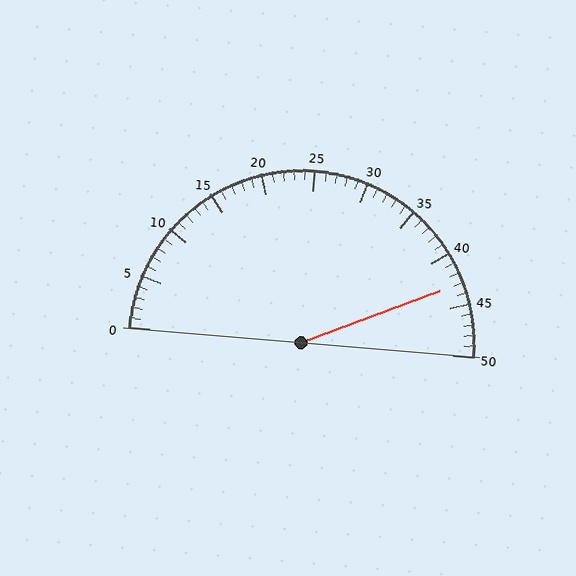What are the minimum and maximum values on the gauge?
The gauge ranges from 0 to 50.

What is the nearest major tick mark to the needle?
The nearest major tick mark is 45.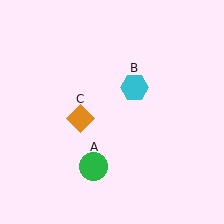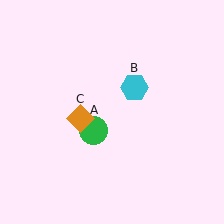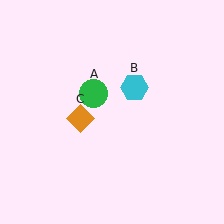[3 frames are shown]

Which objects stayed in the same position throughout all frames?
Cyan hexagon (object B) and orange diamond (object C) remained stationary.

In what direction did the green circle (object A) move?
The green circle (object A) moved up.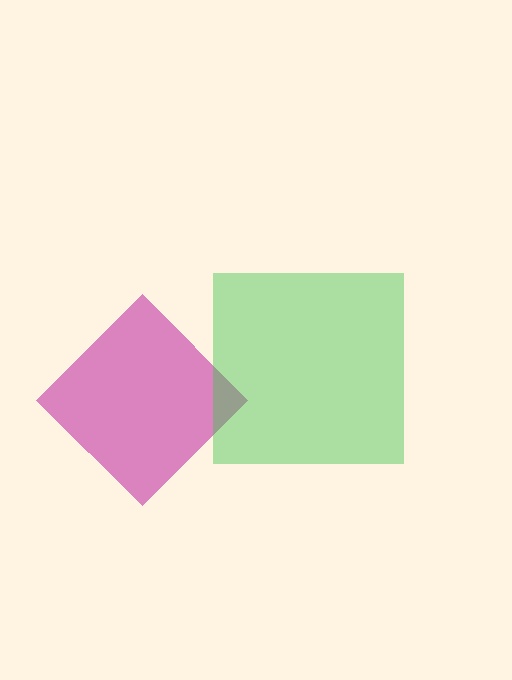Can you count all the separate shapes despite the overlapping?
Yes, there are 2 separate shapes.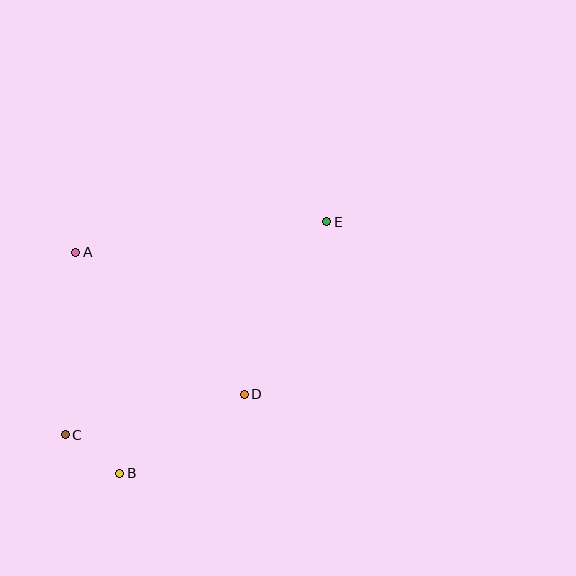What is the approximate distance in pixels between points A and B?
The distance between A and B is approximately 225 pixels.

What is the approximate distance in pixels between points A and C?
The distance between A and C is approximately 183 pixels.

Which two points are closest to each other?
Points B and C are closest to each other.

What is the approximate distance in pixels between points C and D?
The distance between C and D is approximately 184 pixels.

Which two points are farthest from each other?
Points C and E are farthest from each other.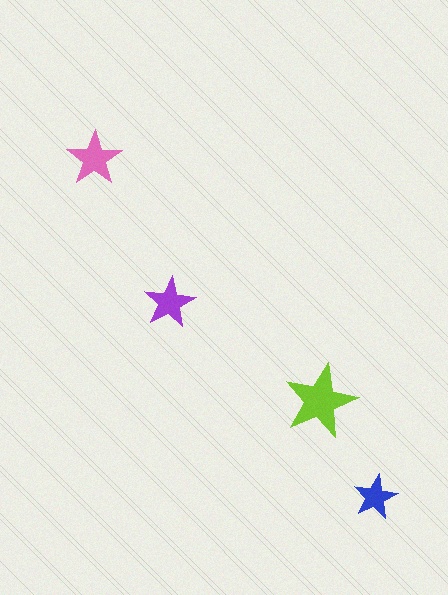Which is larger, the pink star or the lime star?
The lime one.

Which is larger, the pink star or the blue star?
The pink one.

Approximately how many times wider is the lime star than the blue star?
About 1.5 times wider.